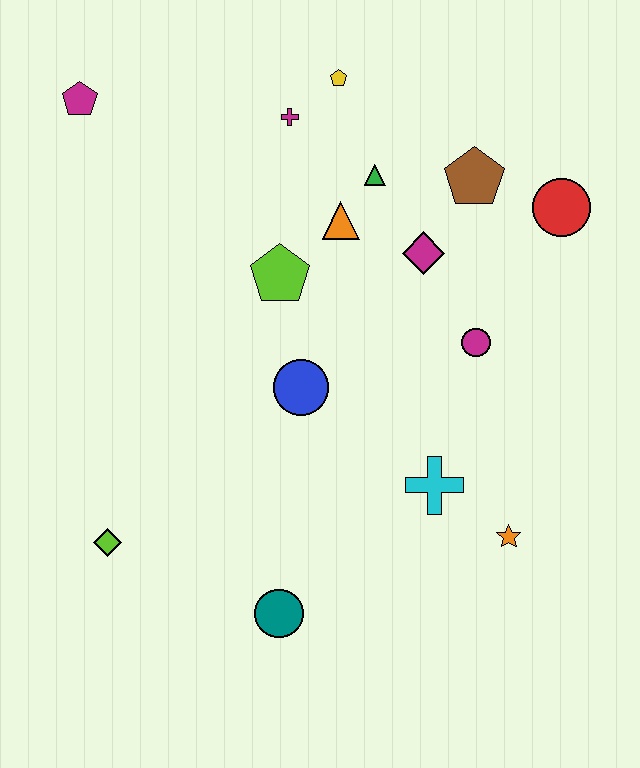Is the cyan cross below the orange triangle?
Yes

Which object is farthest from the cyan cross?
The magenta pentagon is farthest from the cyan cross.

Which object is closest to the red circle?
The brown pentagon is closest to the red circle.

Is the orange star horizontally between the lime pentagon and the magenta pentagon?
No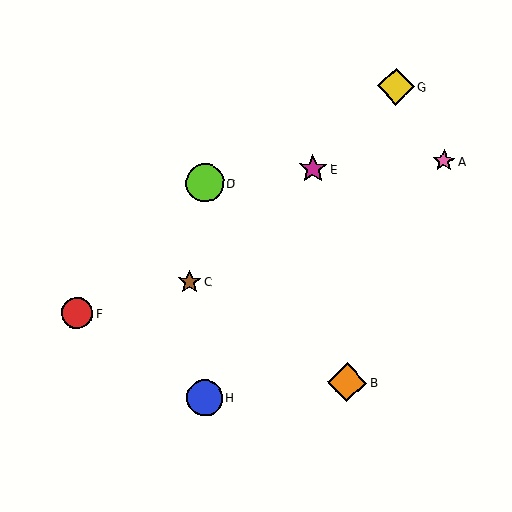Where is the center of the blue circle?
The center of the blue circle is at (205, 398).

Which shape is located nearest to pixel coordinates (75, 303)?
The red circle (labeled F) at (77, 313) is nearest to that location.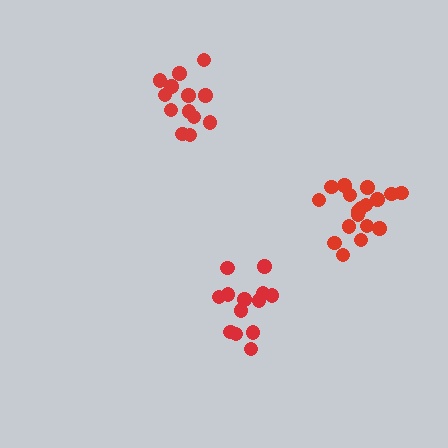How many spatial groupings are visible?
There are 3 spatial groupings.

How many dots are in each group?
Group 1: 13 dots, Group 2: 13 dots, Group 3: 18 dots (44 total).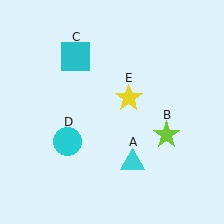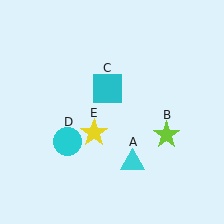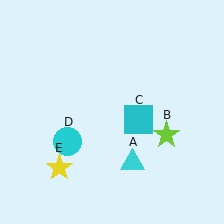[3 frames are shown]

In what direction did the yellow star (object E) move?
The yellow star (object E) moved down and to the left.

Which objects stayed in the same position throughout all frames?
Cyan triangle (object A) and lime star (object B) and cyan circle (object D) remained stationary.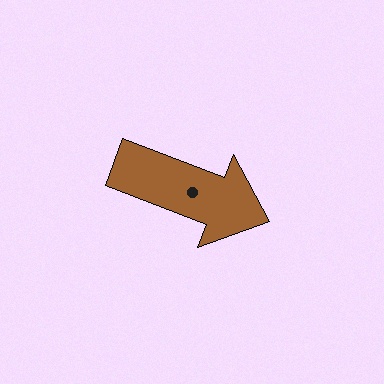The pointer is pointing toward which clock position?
Roughly 4 o'clock.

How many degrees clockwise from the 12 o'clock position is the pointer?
Approximately 111 degrees.